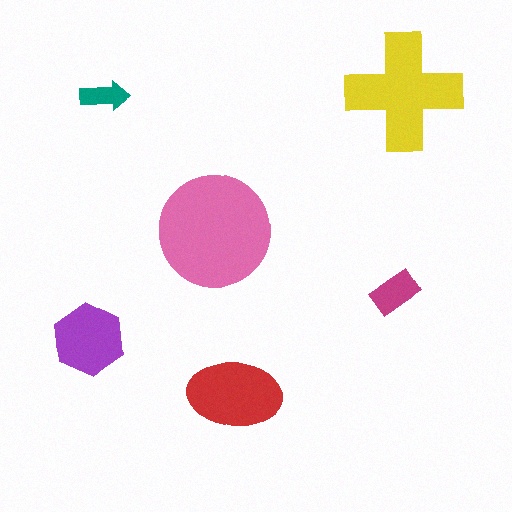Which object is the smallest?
The teal arrow.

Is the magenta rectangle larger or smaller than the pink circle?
Smaller.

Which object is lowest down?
The red ellipse is bottommost.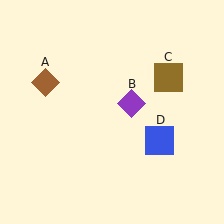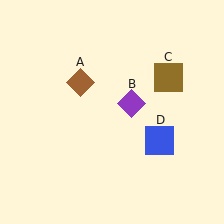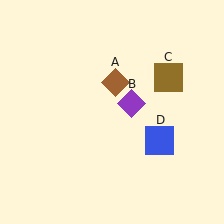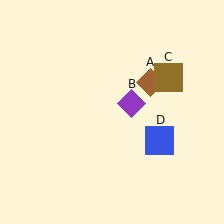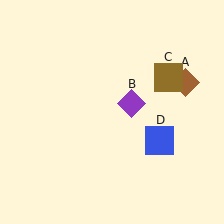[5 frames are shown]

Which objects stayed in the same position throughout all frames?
Purple diamond (object B) and brown square (object C) and blue square (object D) remained stationary.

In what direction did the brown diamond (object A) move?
The brown diamond (object A) moved right.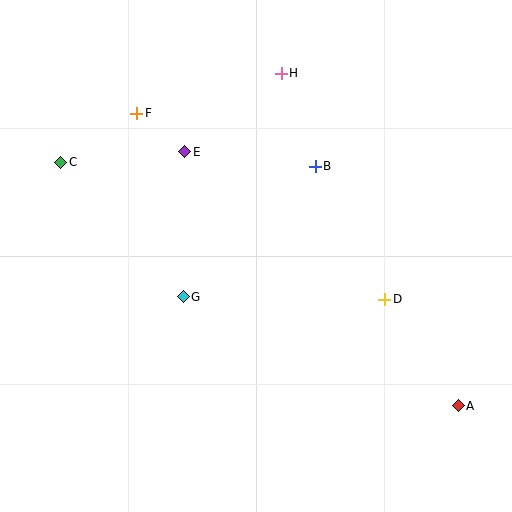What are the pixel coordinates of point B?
Point B is at (315, 166).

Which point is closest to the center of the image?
Point G at (183, 297) is closest to the center.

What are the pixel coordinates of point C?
Point C is at (61, 162).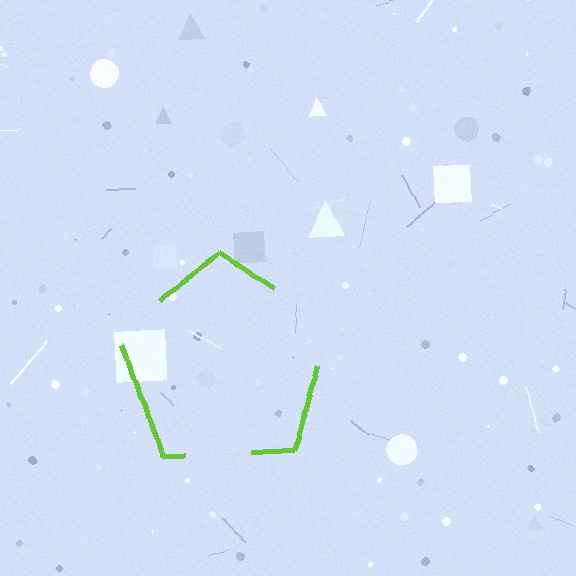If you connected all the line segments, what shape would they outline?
They would outline a pentagon.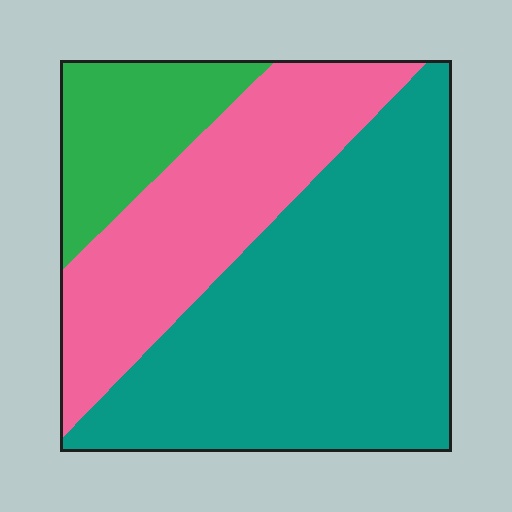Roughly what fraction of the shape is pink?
Pink takes up about one third (1/3) of the shape.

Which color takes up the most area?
Teal, at roughly 55%.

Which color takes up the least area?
Green, at roughly 15%.